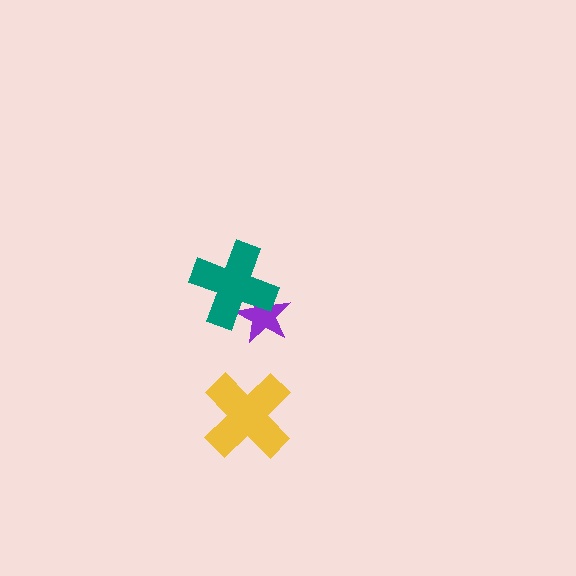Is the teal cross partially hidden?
No, no other shape covers it.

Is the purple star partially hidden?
Yes, it is partially covered by another shape.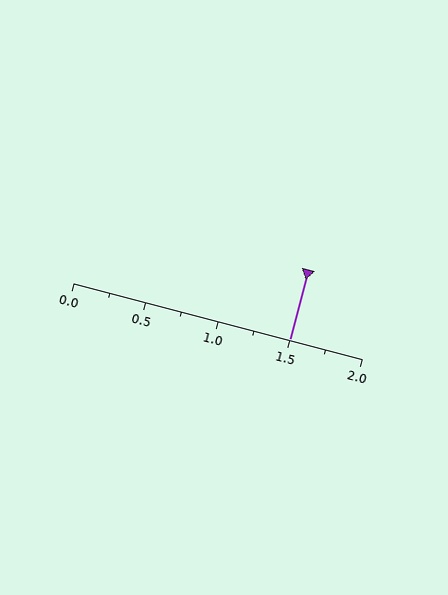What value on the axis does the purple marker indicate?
The marker indicates approximately 1.5.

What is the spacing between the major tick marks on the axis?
The major ticks are spaced 0.5 apart.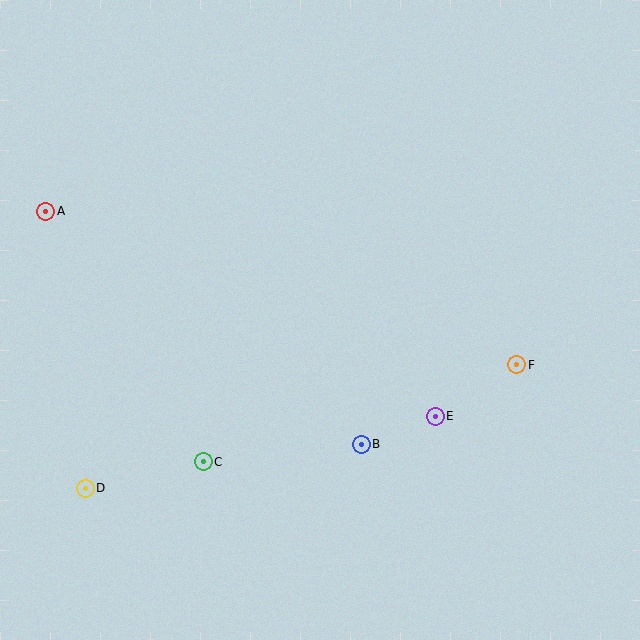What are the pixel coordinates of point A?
Point A is at (46, 211).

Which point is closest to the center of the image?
Point B at (361, 444) is closest to the center.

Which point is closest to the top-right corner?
Point F is closest to the top-right corner.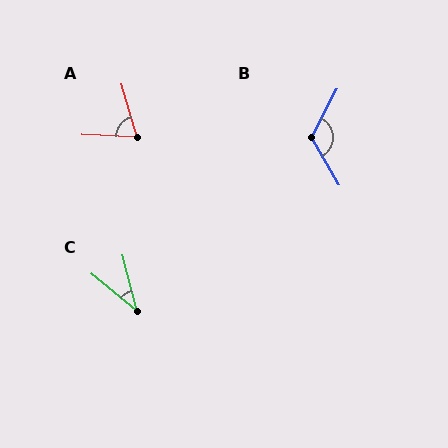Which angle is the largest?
B, at approximately 122 degrees.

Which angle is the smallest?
C, at approximately 36 degrees.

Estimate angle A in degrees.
Approximately 72 degrees.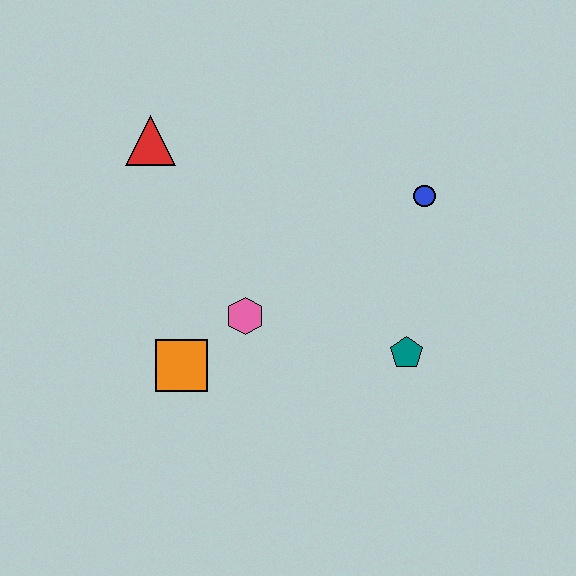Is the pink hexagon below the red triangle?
Yes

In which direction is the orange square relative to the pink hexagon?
The orange square is to the left of the pink hexagon.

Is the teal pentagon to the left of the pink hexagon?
No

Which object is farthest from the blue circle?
The orange square is farthest from the blue circle.